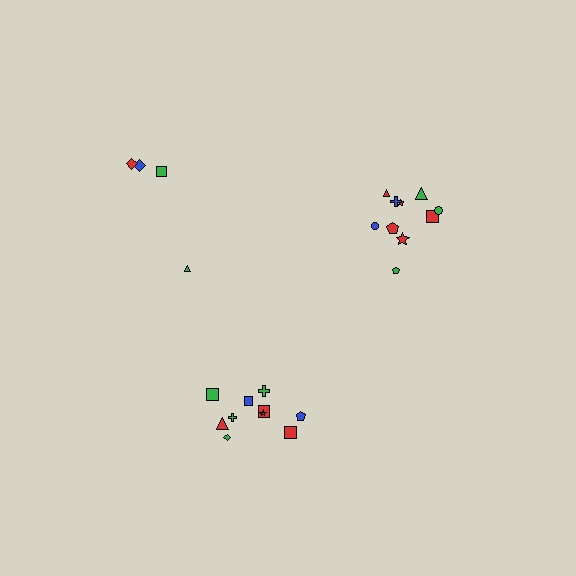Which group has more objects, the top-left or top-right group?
The top-right group.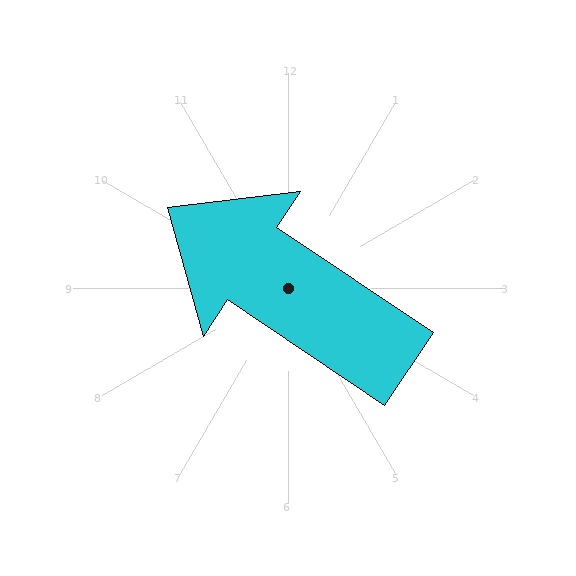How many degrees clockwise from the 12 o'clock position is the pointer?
Approximately 304 degrees.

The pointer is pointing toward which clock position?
Roughly 10 o'clock.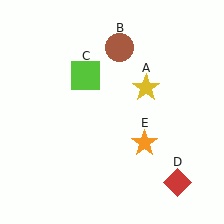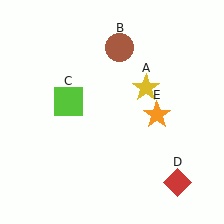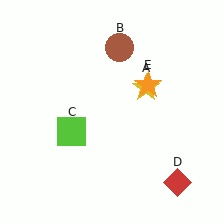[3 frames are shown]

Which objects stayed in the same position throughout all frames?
Yellow star (object A) and brown circle (object B) and red diamond (object D) remained stationary.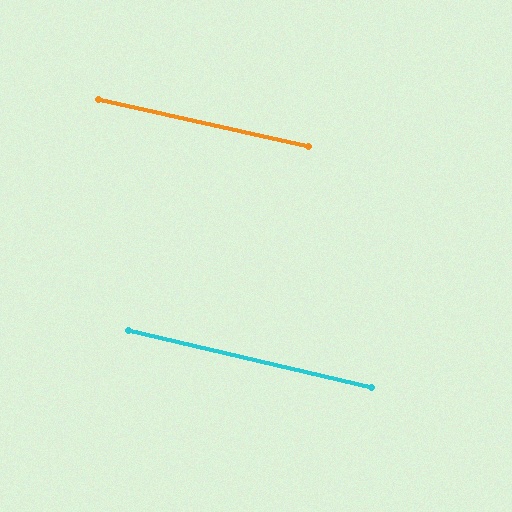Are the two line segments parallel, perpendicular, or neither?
Parallel — their directions differ by only 0.6°.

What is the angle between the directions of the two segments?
Approximately 1 degree.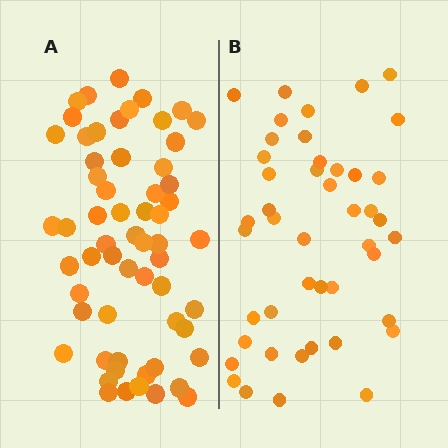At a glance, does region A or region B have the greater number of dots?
Region A (the left region) has more dots.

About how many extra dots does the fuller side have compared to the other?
Region A has approximately 15 more dots than region B.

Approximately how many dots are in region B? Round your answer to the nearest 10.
About 40 dots. (The exact count is 45, which rounds to 40.)